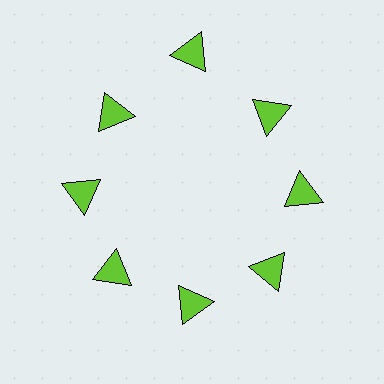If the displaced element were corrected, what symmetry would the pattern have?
It would have 8-fold rotational symmetry — the pattern would map onto itself every 45 degrees.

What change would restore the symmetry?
The symmetry would be restored by moving it inward, back onto the ring so that all 8 triangles sit at equal angles and equal distance from the center.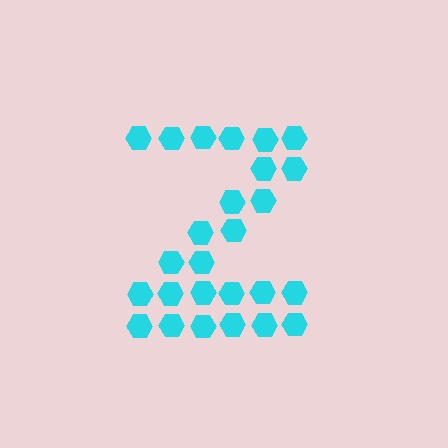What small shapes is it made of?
It is made of small hexagons.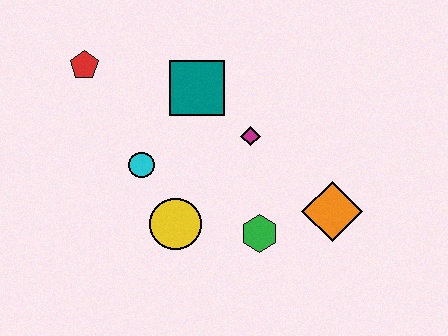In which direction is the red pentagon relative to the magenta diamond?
The red pentagon is to the left of the magenta diamond.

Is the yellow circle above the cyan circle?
No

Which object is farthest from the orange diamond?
The red pentagon is farthest from the orange diamond.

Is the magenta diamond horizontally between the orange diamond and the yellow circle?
Yes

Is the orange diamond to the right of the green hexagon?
Yes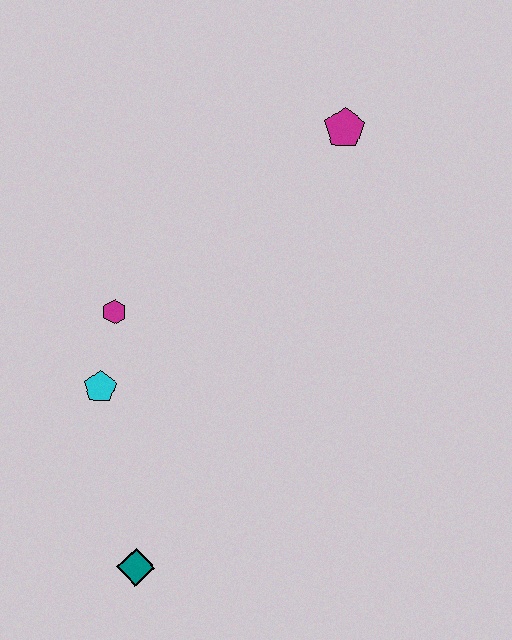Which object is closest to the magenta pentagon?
The magenta hexagon is closest to the magenta pentagon.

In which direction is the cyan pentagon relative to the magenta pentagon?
The cyan pentagon is below the magenta pentagon.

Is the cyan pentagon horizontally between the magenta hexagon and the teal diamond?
No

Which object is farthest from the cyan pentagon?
The magenta pentagon is farthest from the cyan pentagon.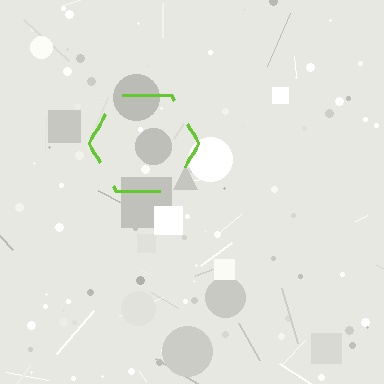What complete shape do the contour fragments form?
The contour fragments form a hexagon.